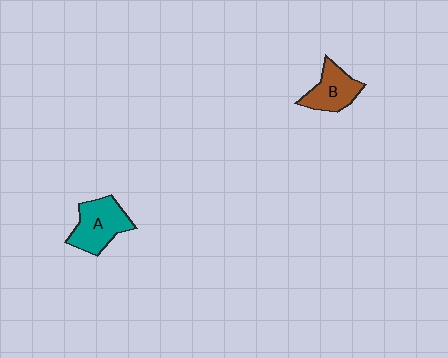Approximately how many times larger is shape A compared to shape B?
Approximately 1.3 times.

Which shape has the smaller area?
Shape B (brown).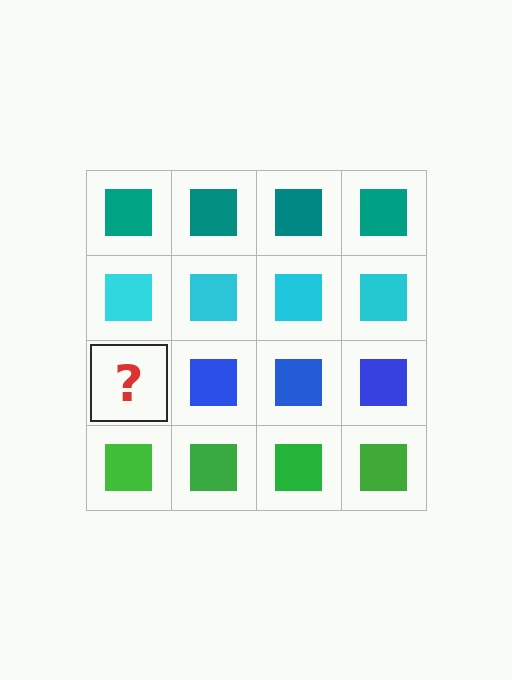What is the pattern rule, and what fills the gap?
The rule is that each row has a consistent color. The gap should be filled with a blue square.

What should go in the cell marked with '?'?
The missing cell should contain a blue square.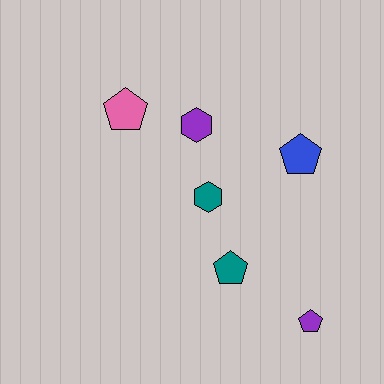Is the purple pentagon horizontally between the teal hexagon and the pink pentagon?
No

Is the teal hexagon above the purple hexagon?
No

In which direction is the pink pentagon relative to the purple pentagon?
The pink pentagon is above the purple pentagon.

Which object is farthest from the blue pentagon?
The pink pentagon is farthest from the blue pentagon.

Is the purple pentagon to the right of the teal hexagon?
Yes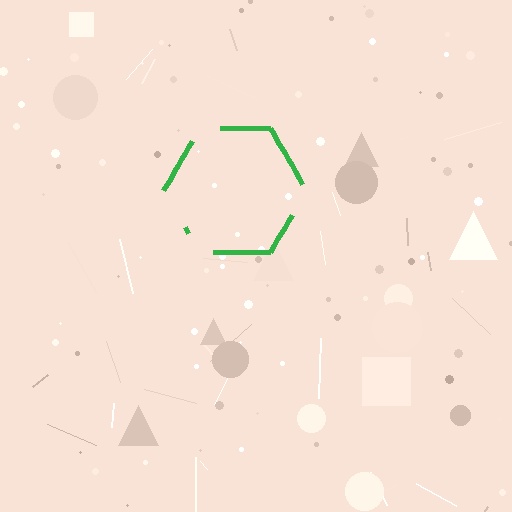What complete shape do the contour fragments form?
The contour fragments form a hexagon.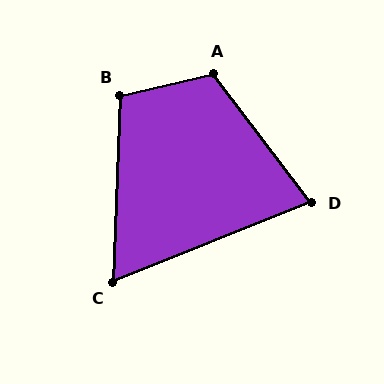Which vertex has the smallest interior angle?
C, at approximately 66 degrees.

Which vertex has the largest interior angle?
A, at approximately 114 degrees.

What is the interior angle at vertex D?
Approximately 74 degrees (acute).